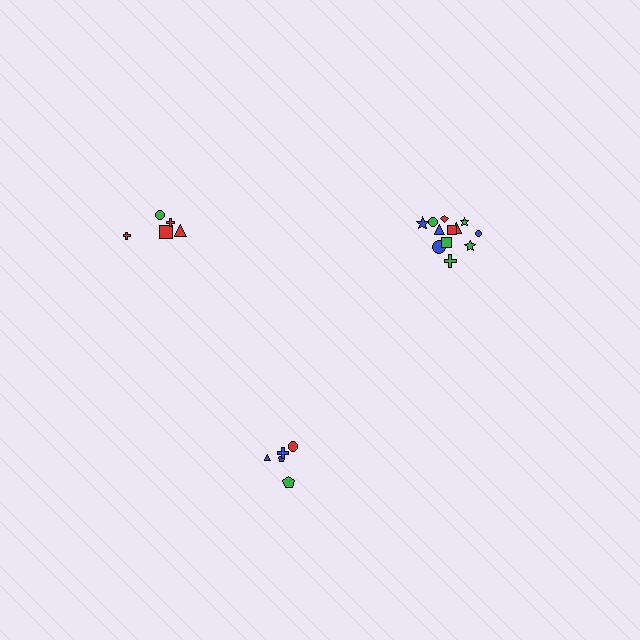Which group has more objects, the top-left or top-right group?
The top-right group.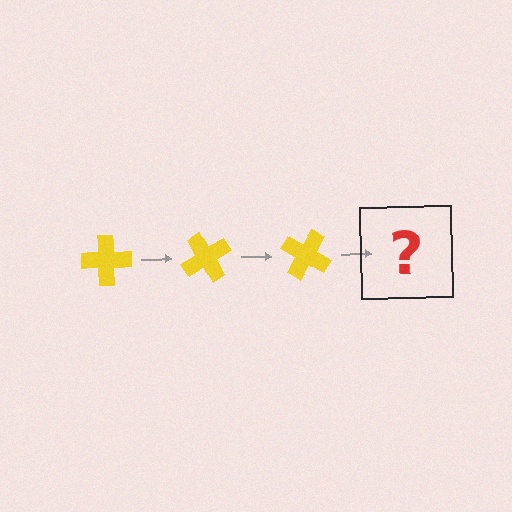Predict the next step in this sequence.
The next step is a yellow cross rotated 180 degrees.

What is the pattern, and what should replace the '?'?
The pattern is that the cross rotates 60 degrees each step. The '?' should be a yellow cross rotated 180 degrees.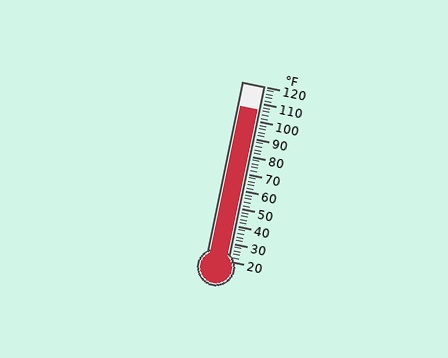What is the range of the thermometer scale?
The thermometer scale ranges from 20°F to 120°F.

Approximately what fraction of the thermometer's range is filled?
The thermometer is filled to approximately 85% of its range.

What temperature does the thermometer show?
The thermometer shows approximately 106°F.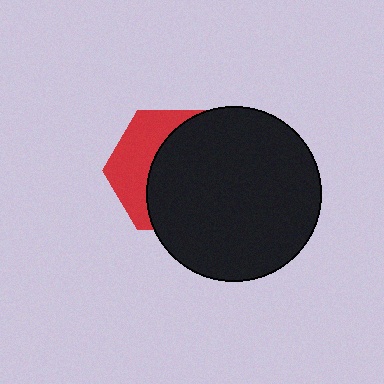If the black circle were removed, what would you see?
You would see the complete red hexagon.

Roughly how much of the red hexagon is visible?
A small part of it is visible (roughly 37%).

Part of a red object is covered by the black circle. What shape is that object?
It is a hexagon.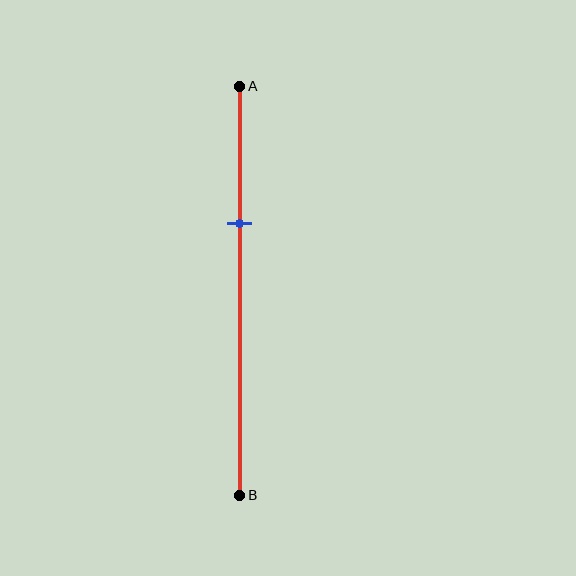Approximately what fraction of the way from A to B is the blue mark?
The blue mark is approximately 35% of the way from A to B.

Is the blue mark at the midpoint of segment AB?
No, the mark is at about 35% from A, not at the 50% midpoint.